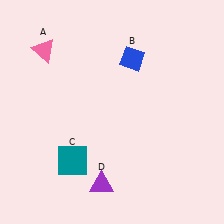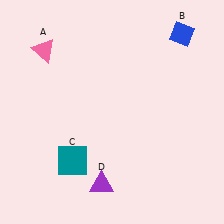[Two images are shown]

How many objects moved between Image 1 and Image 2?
1 object moved between the two images.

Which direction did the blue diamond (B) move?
The blue diamond (B) moved right.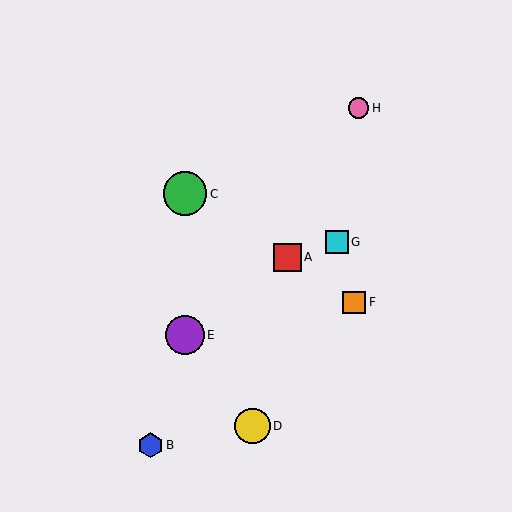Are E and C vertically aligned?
Yes, both are at x≈185.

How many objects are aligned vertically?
2 objects (C, E) are aligned vertically.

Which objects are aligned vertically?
Objects C, E are aligned vertically.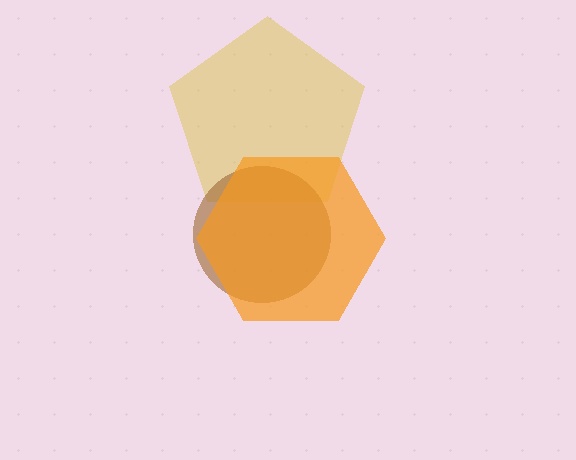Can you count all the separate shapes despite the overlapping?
Yes, there are 3 separate shapes.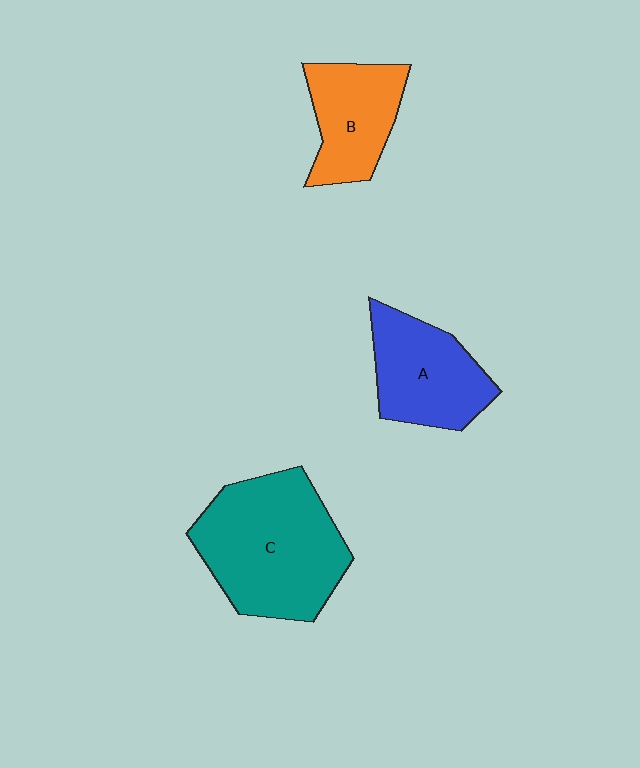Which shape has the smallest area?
Shape B (orange).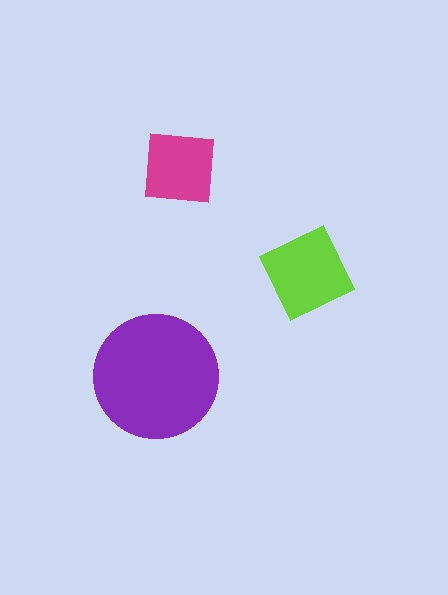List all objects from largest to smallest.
The purple circle, the lime diamond, the magenta square.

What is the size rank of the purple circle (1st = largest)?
1st.